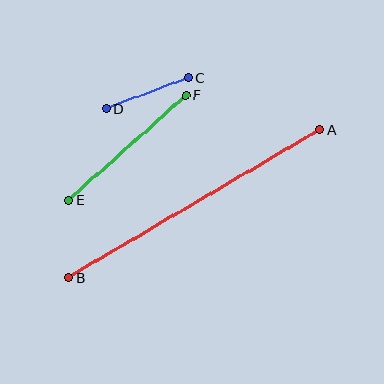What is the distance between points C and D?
The distance is approximately 87 pixels.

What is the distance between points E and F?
The distance is approximately 157 pixels.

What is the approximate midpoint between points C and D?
The midpoint is at approximately (147, 93) pixels.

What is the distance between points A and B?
The distance is approximately 292 pixels.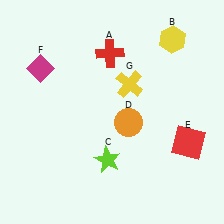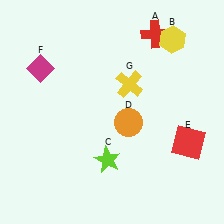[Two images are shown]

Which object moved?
The red cross (A) moved right.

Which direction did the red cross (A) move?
The red cross (A) moved right.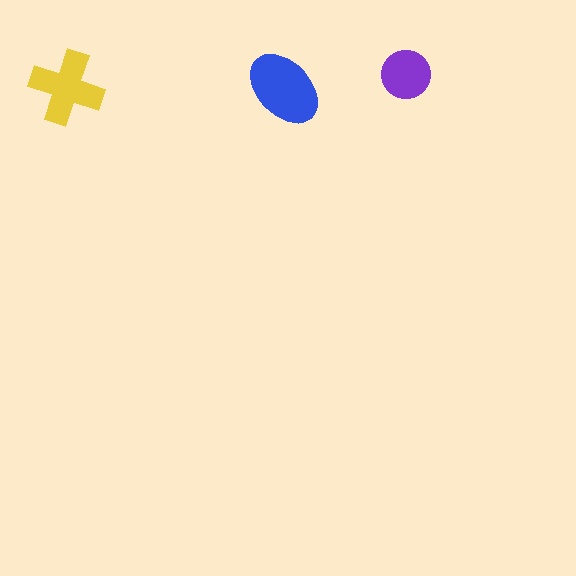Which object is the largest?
The blue ellipse.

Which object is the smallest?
The purple circle.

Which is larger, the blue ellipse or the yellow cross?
The blue ellipse.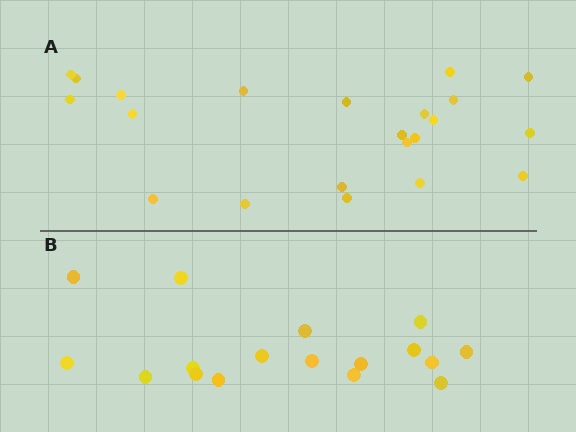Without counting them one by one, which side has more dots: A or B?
Region A (the top region) has more dots.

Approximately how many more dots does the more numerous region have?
Region A has about 5 more dots than region B.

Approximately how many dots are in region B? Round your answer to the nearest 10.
About 20 dots. (The exact count is 17, which rounds to 20.)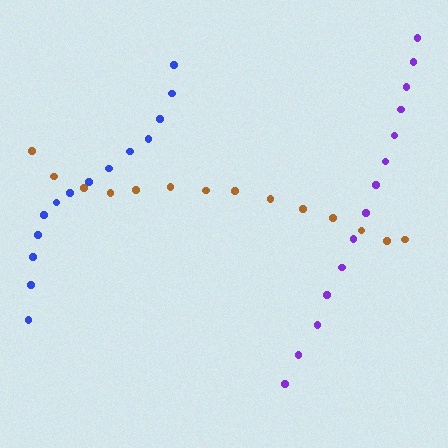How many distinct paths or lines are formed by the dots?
There are 3 distinct paths.